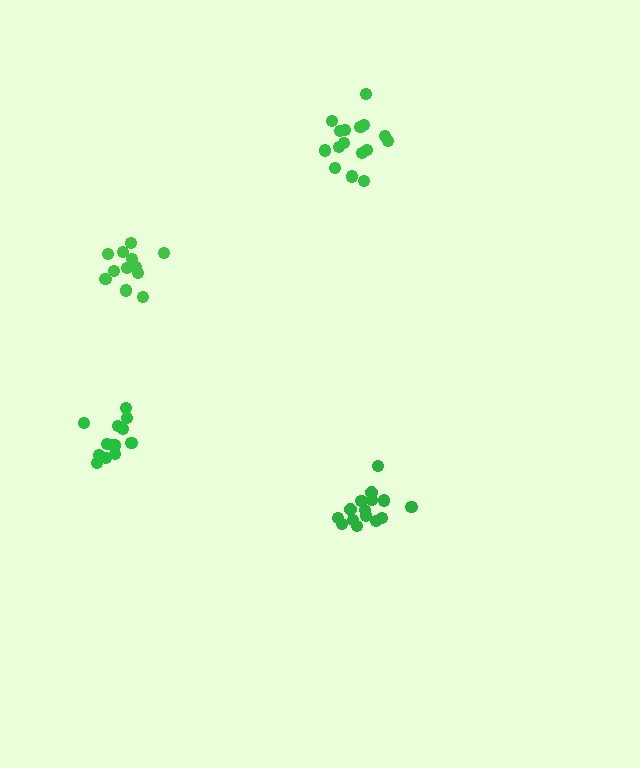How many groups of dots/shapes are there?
There are 4 groups.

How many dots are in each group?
Group 1: 15 dots, Group 2: 13 dots, Group 3: 13 dots, Group 4: 16 dots (57 total).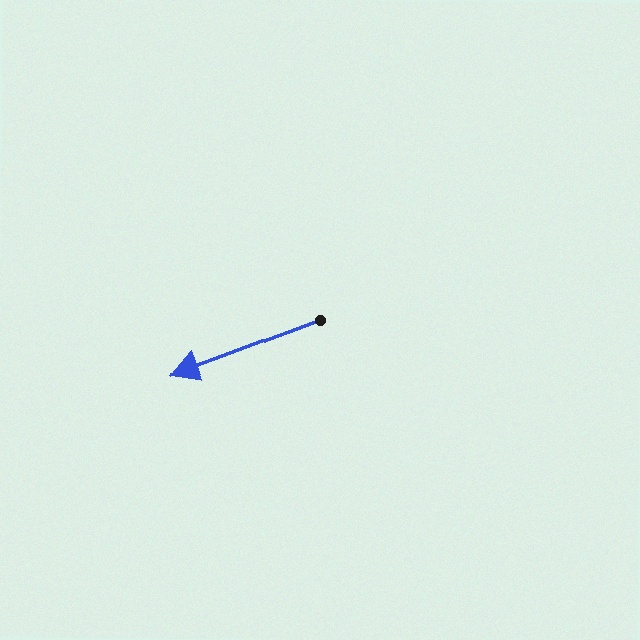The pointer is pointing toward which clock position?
Roughly 8 o'clock.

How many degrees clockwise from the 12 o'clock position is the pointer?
Approximately 249 degrees.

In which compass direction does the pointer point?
West.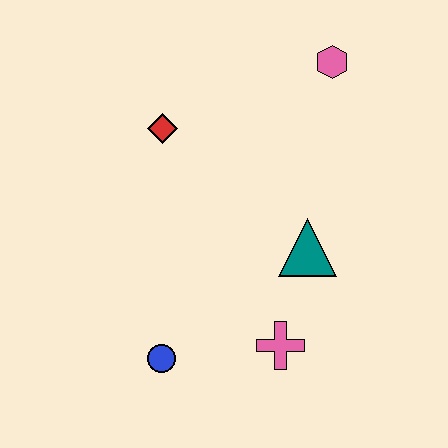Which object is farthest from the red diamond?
The pink cross is farthest from the red diamond.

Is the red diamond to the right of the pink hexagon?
No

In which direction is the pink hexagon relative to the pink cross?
The pink hexagon is above the pink cross.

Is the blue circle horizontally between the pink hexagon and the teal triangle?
No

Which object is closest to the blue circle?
The pink cross is closest to the blue circle.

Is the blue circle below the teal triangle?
Yes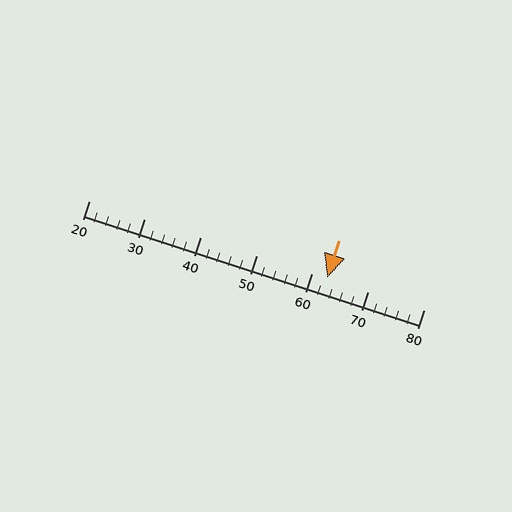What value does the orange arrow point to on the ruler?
The orange arrow points to approximately 63.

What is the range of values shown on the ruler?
The ruler shows values from 20 to 80.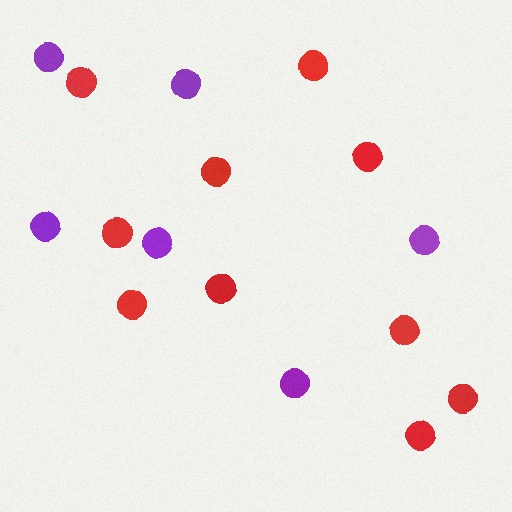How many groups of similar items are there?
There are 2 groups: one group of red circles (10) and one group of purple circles (6).